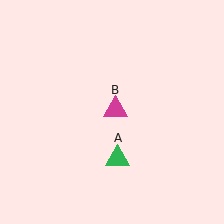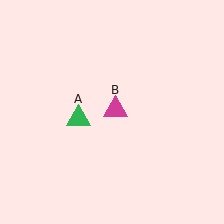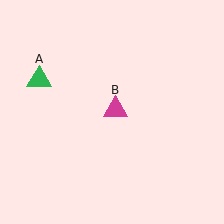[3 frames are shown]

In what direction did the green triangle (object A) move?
The green triangle (object A) moved up and to the left.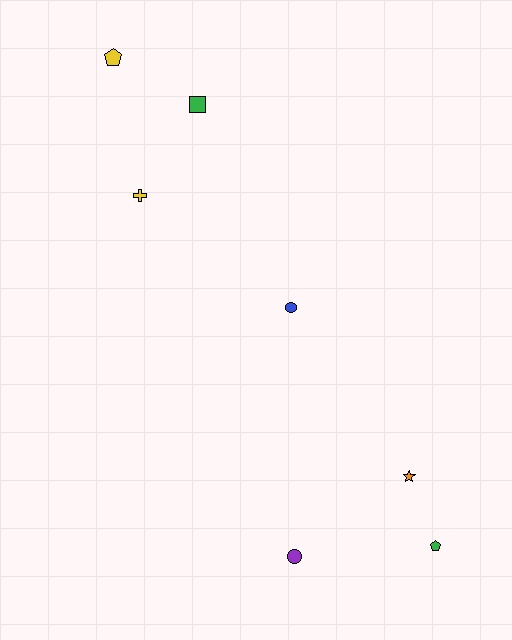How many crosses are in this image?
There is 1 cross.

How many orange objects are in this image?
There is 1 orange object.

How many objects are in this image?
There are 7 objects.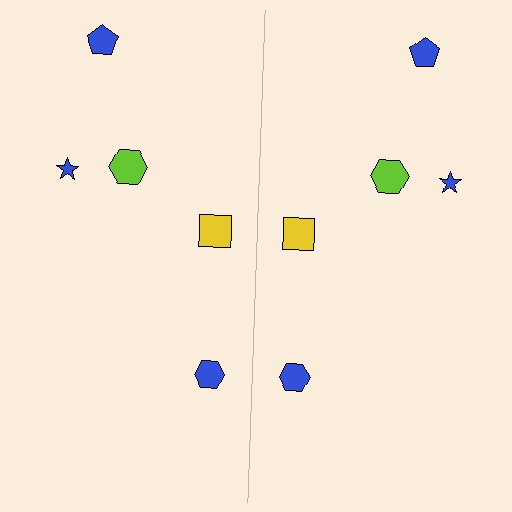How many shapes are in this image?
There are 10 shapes in this image.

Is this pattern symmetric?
Yes, this pattern has bilateral (reflection) symmetry.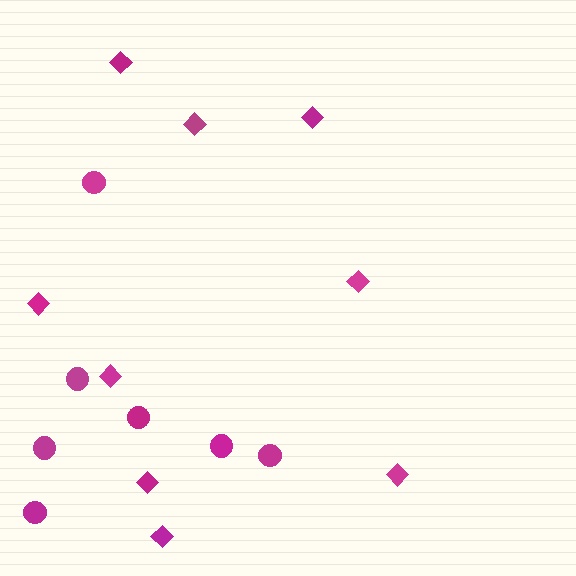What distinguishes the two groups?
There are 2 groups: one group of circles (7) and one group of diamonds (9).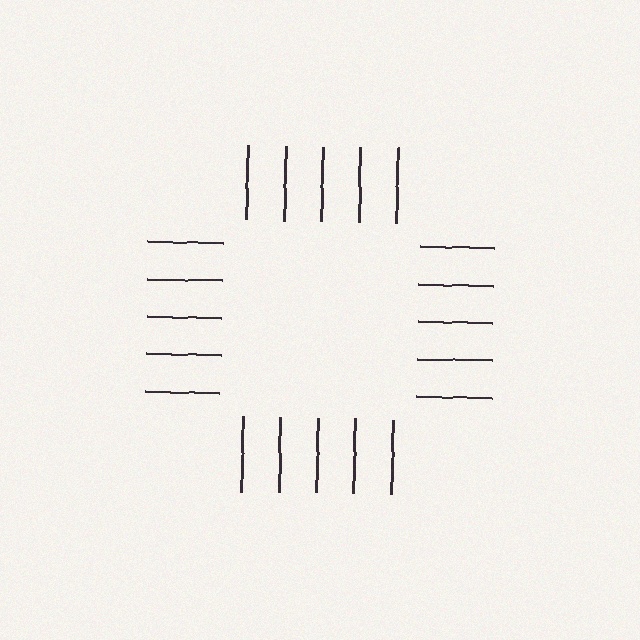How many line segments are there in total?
20 — 5 along each of the 4 edges.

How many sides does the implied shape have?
4 sides — the line-ends trace a square.